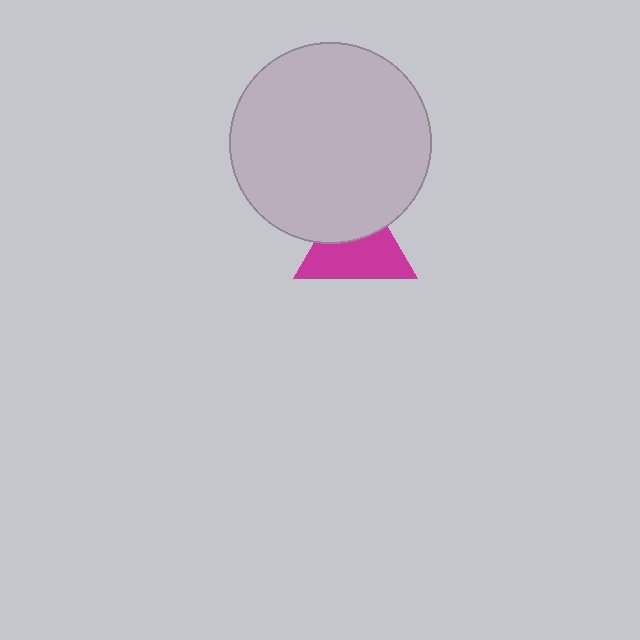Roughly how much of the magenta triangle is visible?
About half of it is visible (roughly 61%).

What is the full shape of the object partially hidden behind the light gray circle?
The partially hidden object is a magenta triangle.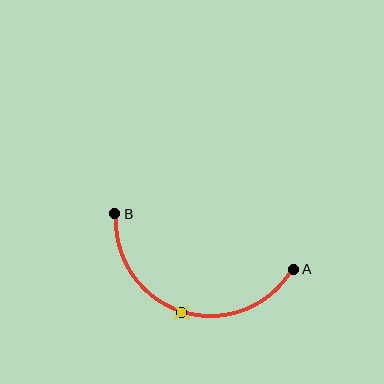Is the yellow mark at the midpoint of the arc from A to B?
Yes. The yellow mark lies on the arc at equal arc-length from both A and B — it is the arc midpoint.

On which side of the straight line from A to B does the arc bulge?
The arc bulges below the straight line connecting A and B.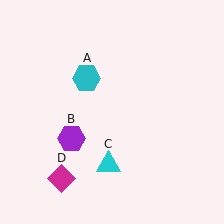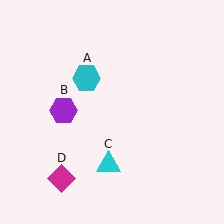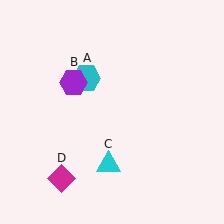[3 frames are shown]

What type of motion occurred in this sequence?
The purple hexagon (object B) rotated clockwise around the center of the scene.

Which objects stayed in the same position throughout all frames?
Cyan hexagon (object A) and cyan triangle (object C) and magenta diamond (object D) remained stationary.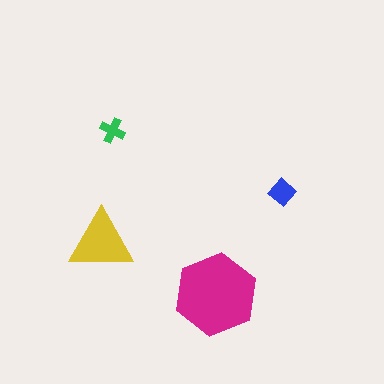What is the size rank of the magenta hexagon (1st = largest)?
1st.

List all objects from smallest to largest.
The green cross, the blue diamond, the yellow triangle, the magenta hexagon.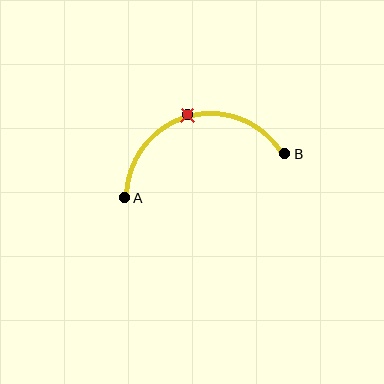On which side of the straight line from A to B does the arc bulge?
The arc bulges above the straight line connecting A and B.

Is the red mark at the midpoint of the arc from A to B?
Yes. The red mark lies on the arc at equal arc-length from both A and B — it is the arc midpoint.